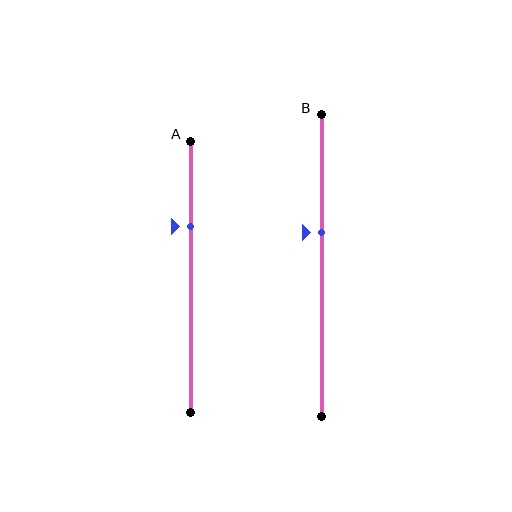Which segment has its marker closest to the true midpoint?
Segment B has its marker closest to the true midpoint.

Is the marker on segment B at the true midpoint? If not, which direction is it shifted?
No, the marker on segment B is shifted upward by about 11% of the segment length.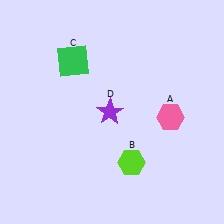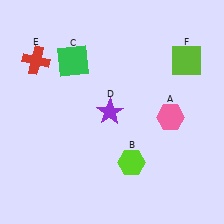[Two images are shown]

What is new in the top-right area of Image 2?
A lime square (F) was added in the top-right area of Image 2.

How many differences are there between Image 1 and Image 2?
There are 2 differences between the two images.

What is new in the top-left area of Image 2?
A red cross (E) was added in the top-left area of Image 2.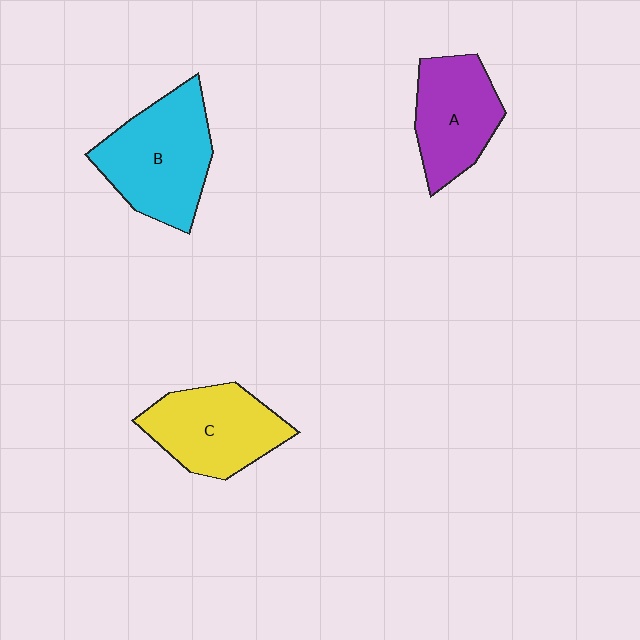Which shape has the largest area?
Shape B (cyan).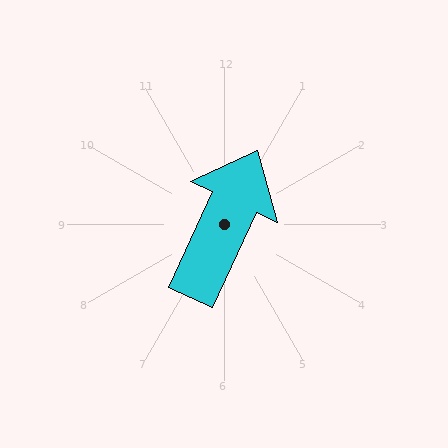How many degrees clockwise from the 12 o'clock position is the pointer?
Approximately 25 degrees.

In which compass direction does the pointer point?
Northeast.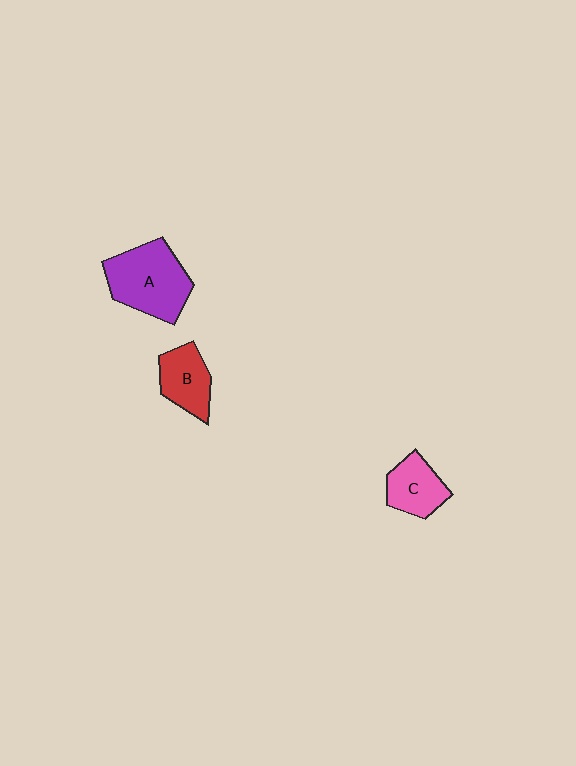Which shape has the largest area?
Shape A (purple).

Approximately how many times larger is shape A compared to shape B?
Approximately 1.7 times.